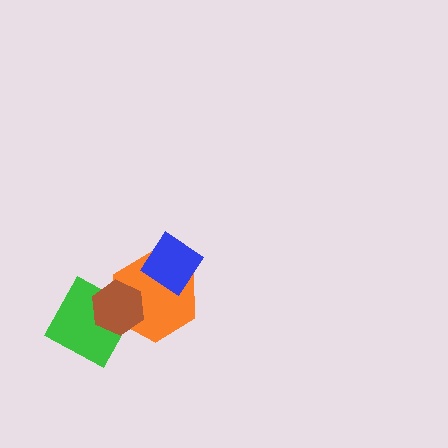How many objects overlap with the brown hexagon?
2 objects overlap with the brown hexagon.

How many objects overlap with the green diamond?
2 objects overlap with the green diamond.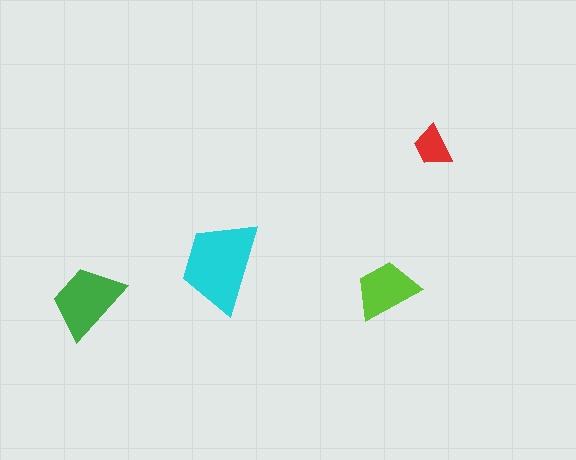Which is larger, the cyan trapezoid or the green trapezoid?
The cyan one.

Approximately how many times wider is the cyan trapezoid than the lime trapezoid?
About 1.5 times wider.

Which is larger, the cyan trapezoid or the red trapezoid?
The cyan one.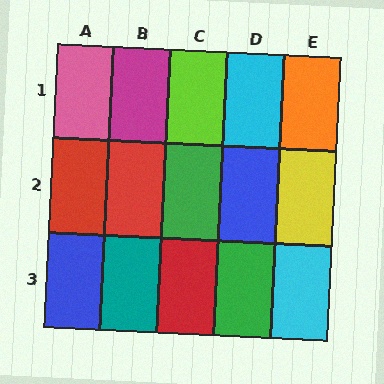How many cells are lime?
1 cell is lime.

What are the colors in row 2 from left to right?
Red, red, green, blue, yellow.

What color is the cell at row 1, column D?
Cyan.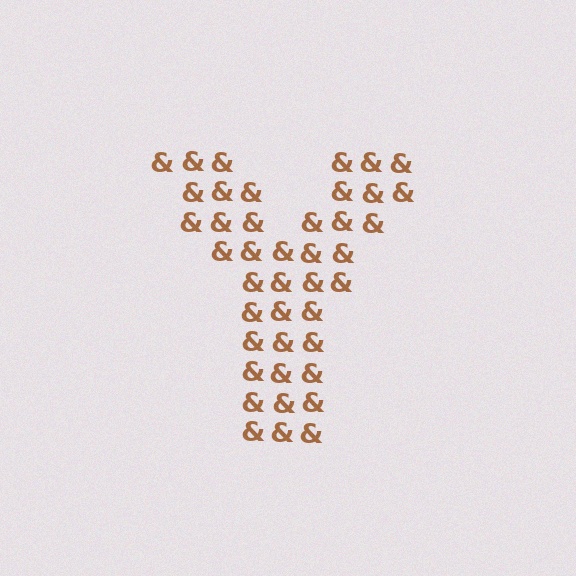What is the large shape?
The large shape is the letter Y.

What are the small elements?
The small elements are ampersands.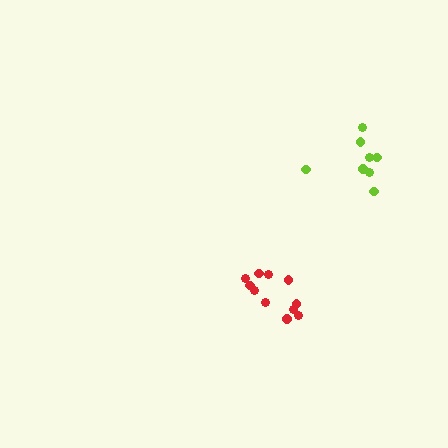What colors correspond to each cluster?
The clusters are colored: lime, red.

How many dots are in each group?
Group 1: 8 dots, Group 2: 11 dots (19 total).